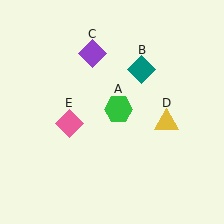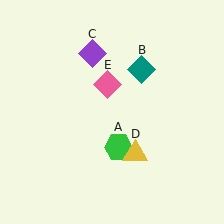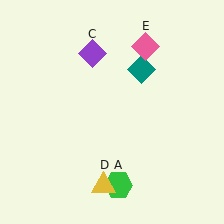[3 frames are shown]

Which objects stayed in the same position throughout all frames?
Teal diamond (object B) and purple diamond (object C) remained stationary.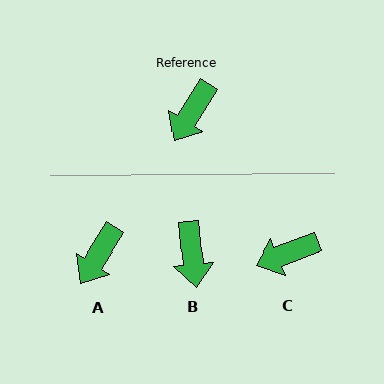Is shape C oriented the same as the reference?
No, it is off by about 37 degrees.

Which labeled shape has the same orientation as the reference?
A.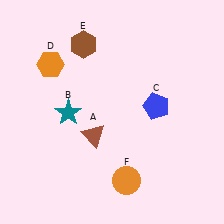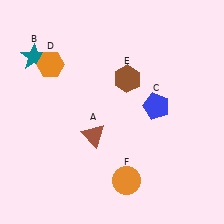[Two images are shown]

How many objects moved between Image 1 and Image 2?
2 objects moved between the two images.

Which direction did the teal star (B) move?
The teal star (B) moved up.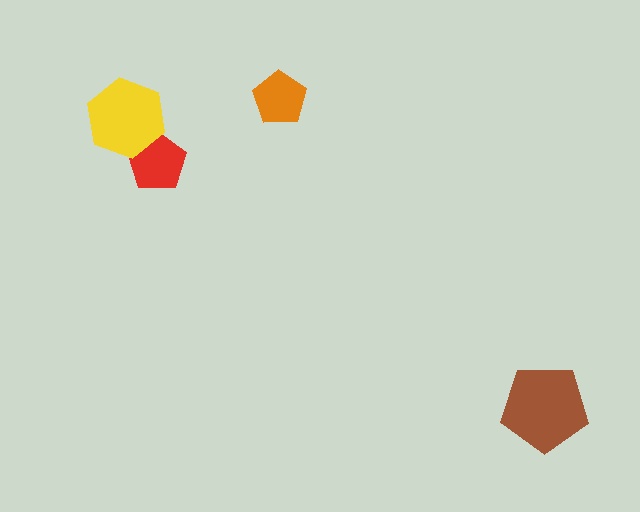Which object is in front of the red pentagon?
The yellow hexagon is in front of the red pentagon.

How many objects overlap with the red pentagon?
1 object overlaps with the red pentagon.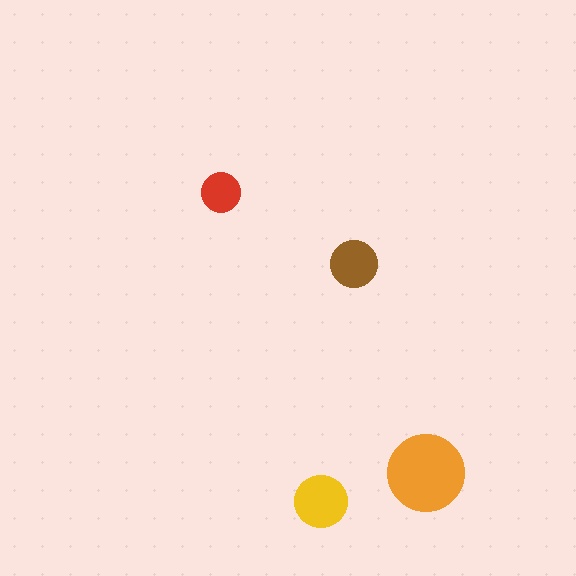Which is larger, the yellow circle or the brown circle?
The yellow one.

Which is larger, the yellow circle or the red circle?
The yellow one.